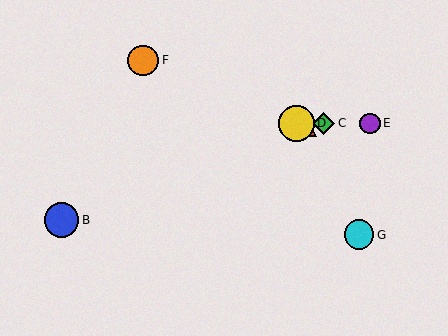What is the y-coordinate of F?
Object F is at y≈60.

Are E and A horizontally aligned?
Yes, both are at y≈123.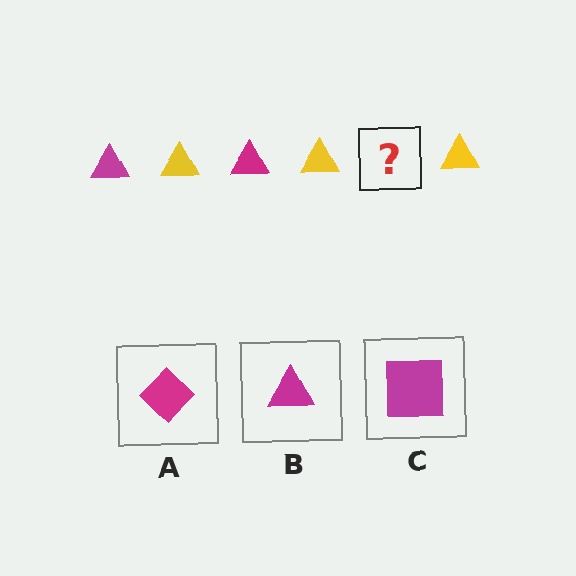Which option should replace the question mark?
Option B.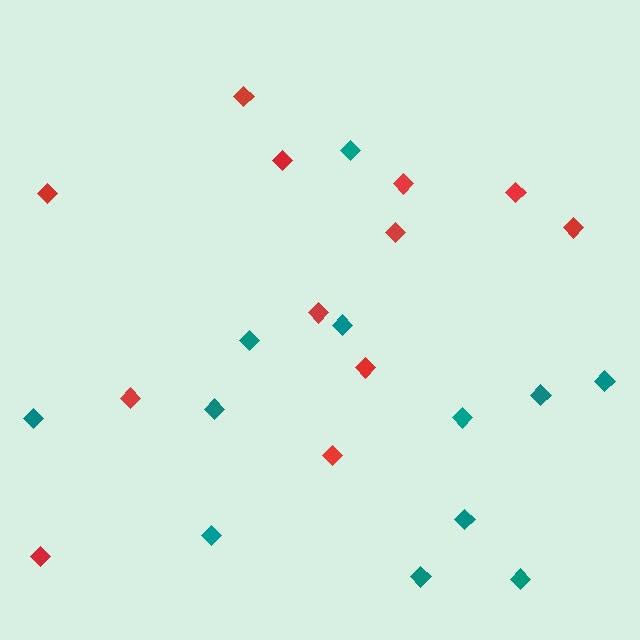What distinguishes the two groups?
There are 2 groups: one group of red diamonds (12) and one group of teal diamonds (12).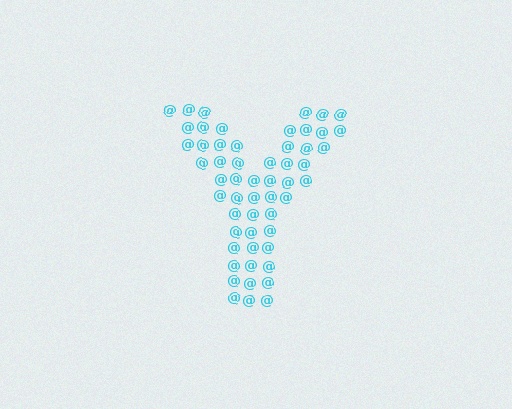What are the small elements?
The small elements are at signs.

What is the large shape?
The large shape is the letter Y.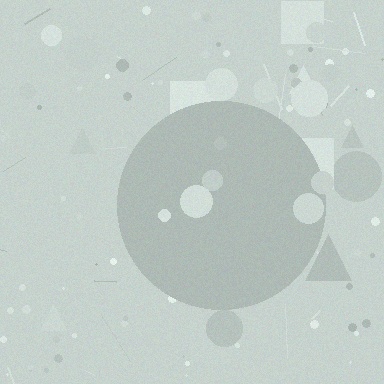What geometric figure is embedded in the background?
A circle is embedded in the background.